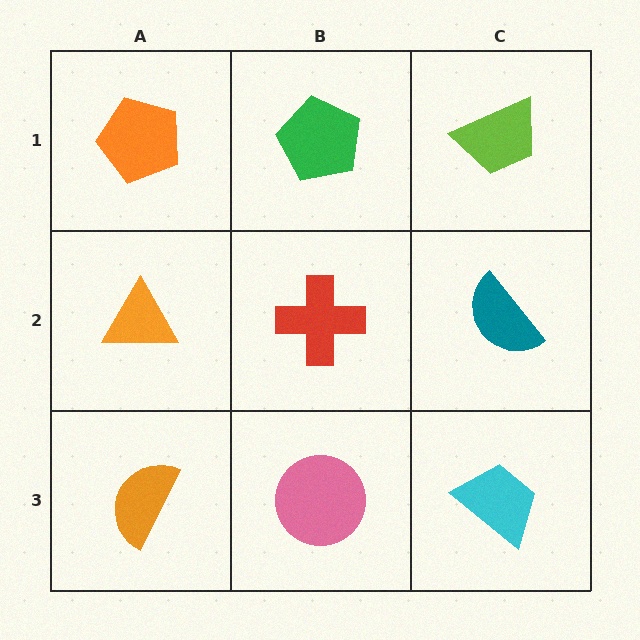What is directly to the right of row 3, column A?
A pink circle.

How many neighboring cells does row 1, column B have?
3.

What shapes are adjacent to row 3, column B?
A red cross (row 2, column B), an orange semicircle (row 3, column A), a cyan trapezoid (row 3, column C).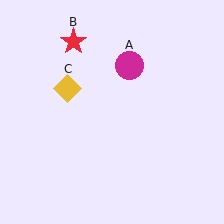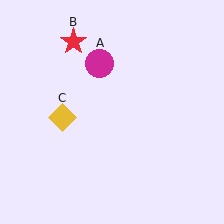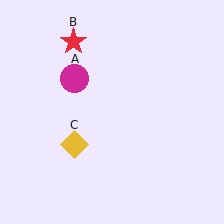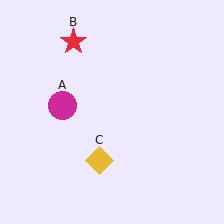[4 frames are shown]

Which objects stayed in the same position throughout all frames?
Red star (object B) remained stationary.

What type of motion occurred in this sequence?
The magenta circle (object A), yellow diamond (object C) rotated counterclockwise around the center of the scene.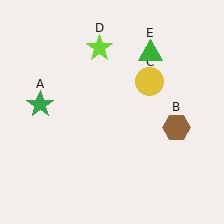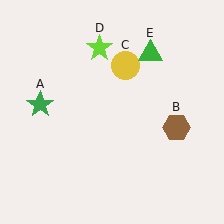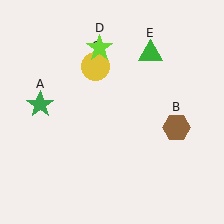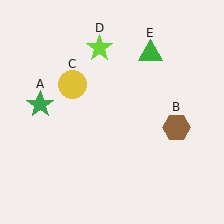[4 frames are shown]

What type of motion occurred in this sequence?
The yellow circle (object C) rotated counterclockwise around the center of the scene.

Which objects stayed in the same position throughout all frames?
Green star (object A) and brown hexagon (object B) and lime star (object D) and green triangle (object E) remained stationary.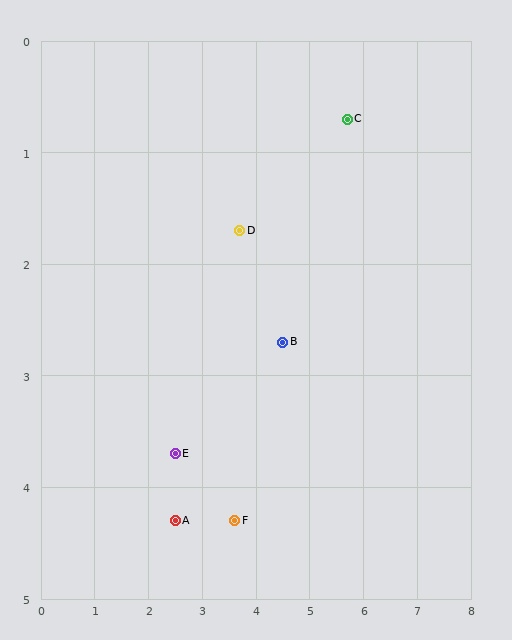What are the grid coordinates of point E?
Point E is at approximately (2.5, 3.7).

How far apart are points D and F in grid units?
Points D and F are about 2.6 grid units apart.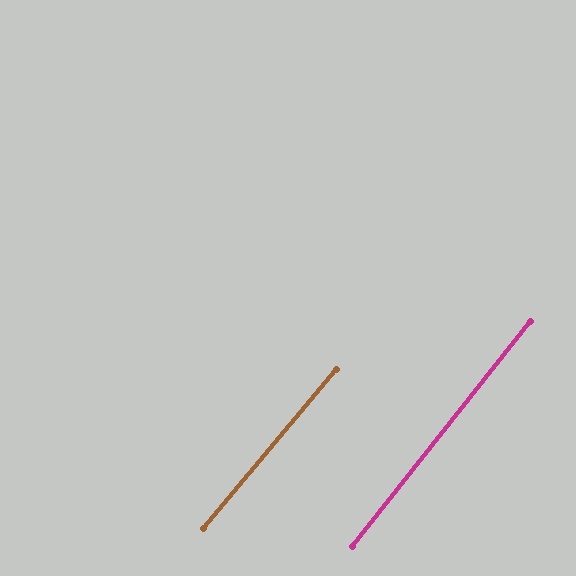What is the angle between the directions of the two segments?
Approximately 2 degrees.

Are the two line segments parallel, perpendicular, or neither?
Parallel — their directions differ by only 1.5°.